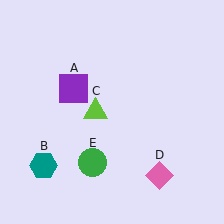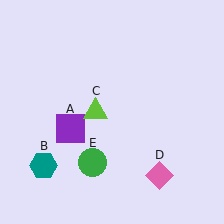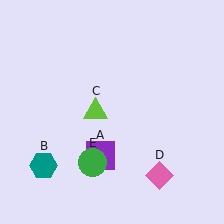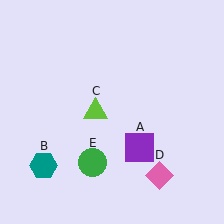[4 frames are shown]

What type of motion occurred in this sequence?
The purple square (object A) rotated counterclockwise around the center of the scene.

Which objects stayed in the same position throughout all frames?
Teal hexagon (object B) and lime triangle (object C) and pink diamond (object D) and green circle (object E) remained stationary.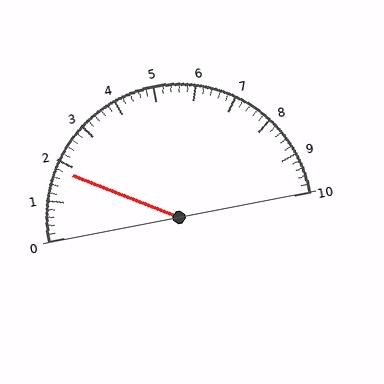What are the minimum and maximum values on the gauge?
The gauge ranges from 0 to 10.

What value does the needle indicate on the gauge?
The needle indicates approximately 1.8.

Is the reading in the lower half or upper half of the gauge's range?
The reading is in the lower half of the range (0 to 10).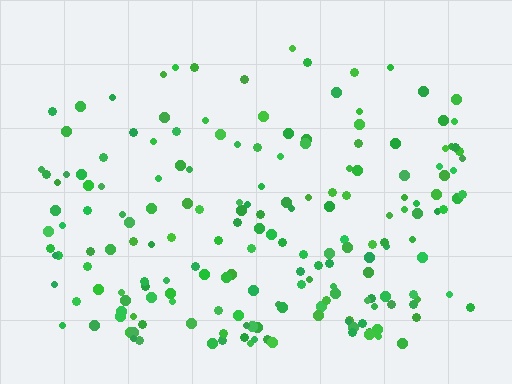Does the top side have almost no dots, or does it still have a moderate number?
Still a moderate number, just noticeably fewer than the bottom.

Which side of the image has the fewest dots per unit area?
The top.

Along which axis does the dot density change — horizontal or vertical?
Vertical.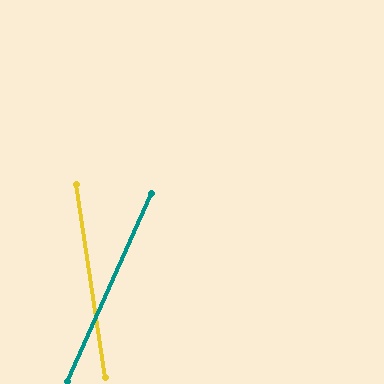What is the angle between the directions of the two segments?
Approximately 33 degrees.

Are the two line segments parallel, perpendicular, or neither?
Neither parallel nor perpendicular — they differ by about 33°.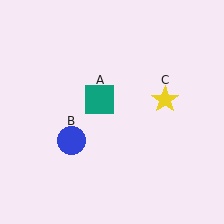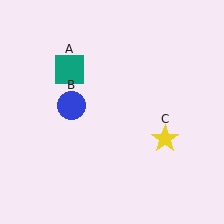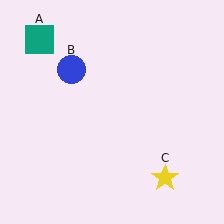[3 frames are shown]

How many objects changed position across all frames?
3 objects changed position: teal square (object A), blue circle (object B), yellow star (object C).